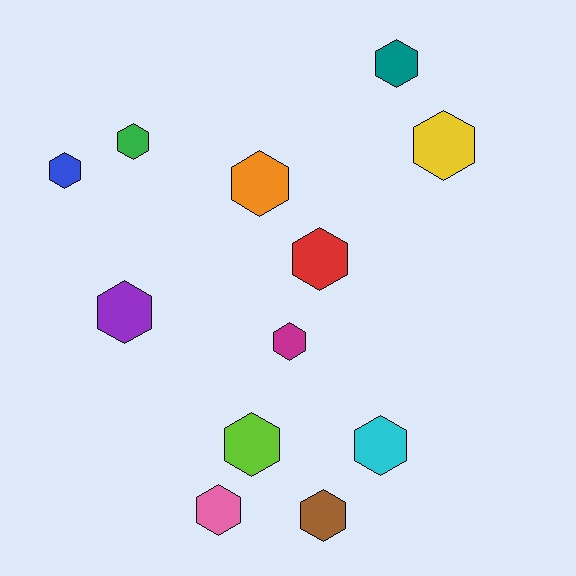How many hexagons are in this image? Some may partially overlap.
There are 12 hexagons.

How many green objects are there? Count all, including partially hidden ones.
There is 1 green object.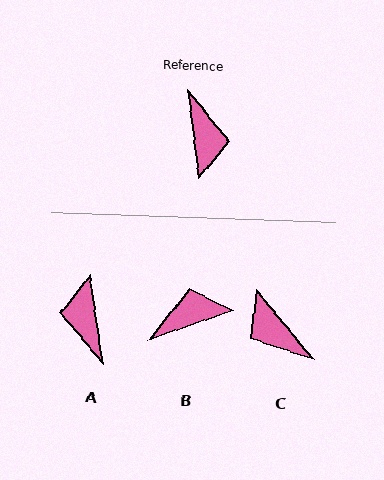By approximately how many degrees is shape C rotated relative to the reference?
Approximately 147 degrees clockwise.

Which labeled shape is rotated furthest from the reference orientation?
A, about 178 degrees away.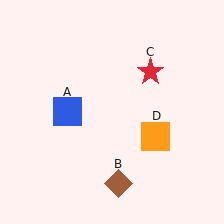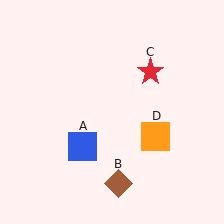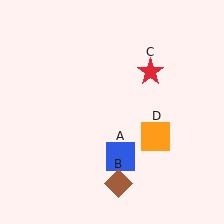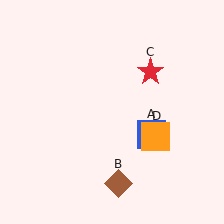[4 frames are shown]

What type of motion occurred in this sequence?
The blue square (object A) rotated counterclockwise around the center of the scene.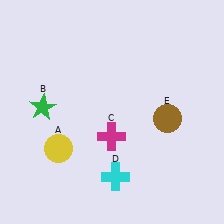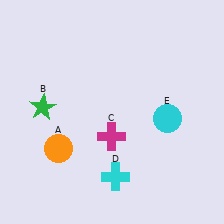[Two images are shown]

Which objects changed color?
A changed from yellow to orange. E changed from brown to cyan.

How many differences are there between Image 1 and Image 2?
There are 2 differences between the two images.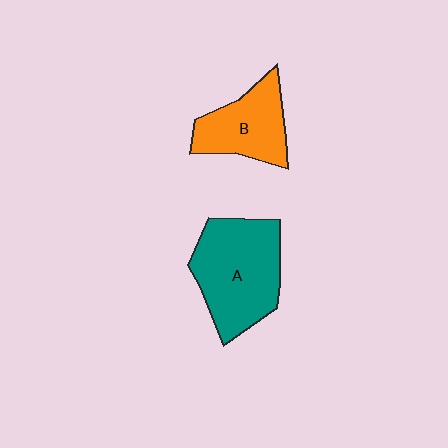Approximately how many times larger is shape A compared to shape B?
Approximately 1.5 times.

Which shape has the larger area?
Shape A (teal).